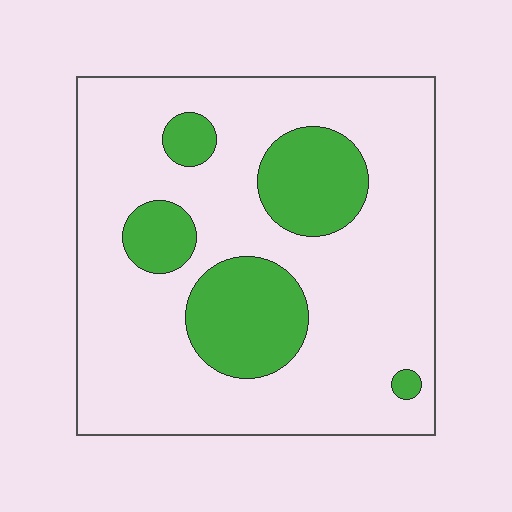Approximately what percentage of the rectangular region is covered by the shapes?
Approximately 25%.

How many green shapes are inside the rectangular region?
5.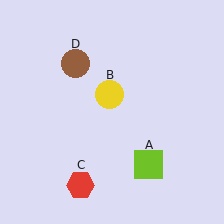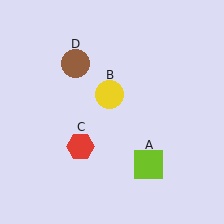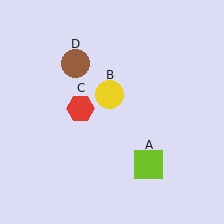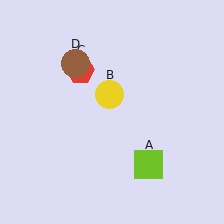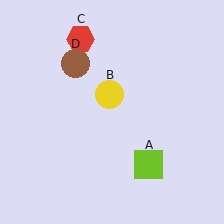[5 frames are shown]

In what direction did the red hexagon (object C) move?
The red hexagon (object C) moved up.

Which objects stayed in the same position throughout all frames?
Lime square (object A) and yellow circle (object B) and brown circle (object D) remained stationary.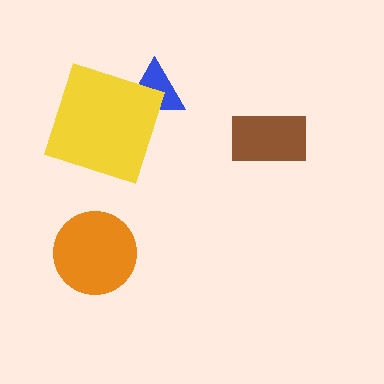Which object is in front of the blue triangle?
The yellow square is in front of the blue triangle.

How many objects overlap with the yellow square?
1 object overlaps with the yellow square.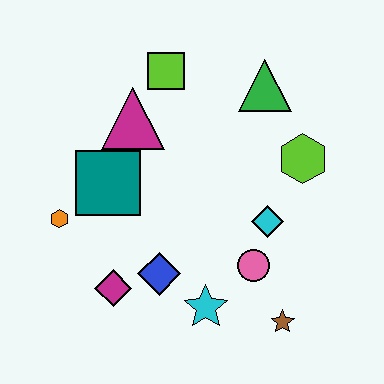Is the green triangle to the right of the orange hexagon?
Yes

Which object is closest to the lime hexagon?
The cyan diamond is closest to the lime hexagon.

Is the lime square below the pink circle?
No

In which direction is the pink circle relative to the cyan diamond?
The pink circle is below the cyan diamond.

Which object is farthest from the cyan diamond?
The orange hexagon is farthest from the cyan diamond.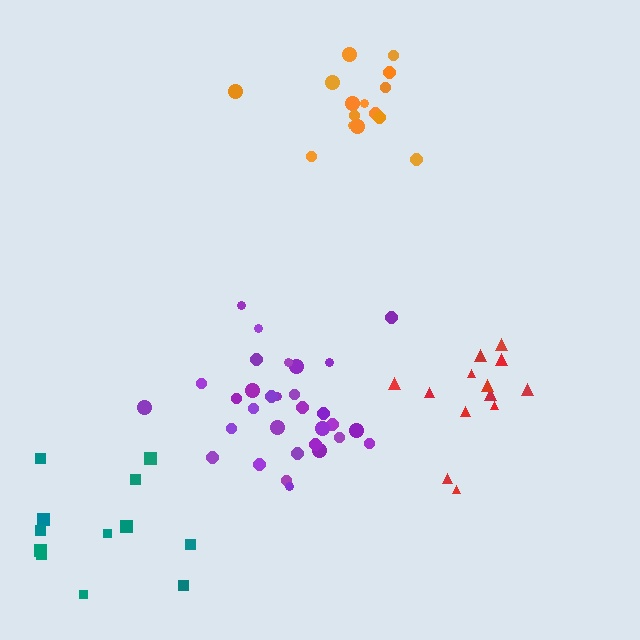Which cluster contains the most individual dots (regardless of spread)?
Purple (31).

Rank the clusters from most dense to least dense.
orange, purple, red, teal.